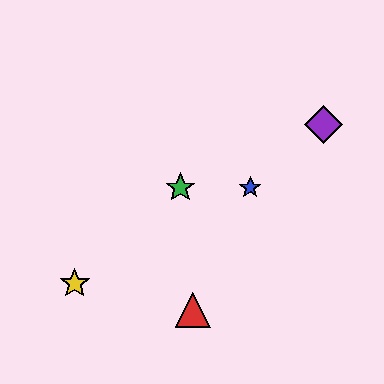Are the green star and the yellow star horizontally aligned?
No, the green star is at y≈188 and the yellow star is at y≈284.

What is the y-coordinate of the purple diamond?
The purple diamond is at y≈124.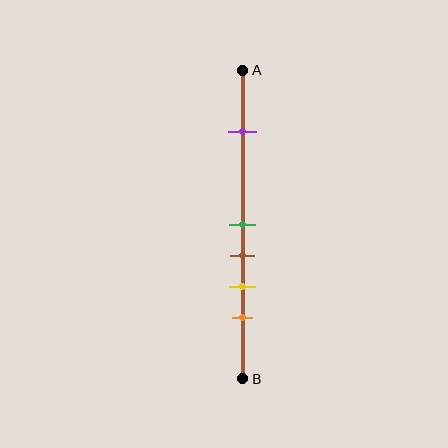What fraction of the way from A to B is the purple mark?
The purple mark is approximately 20% (0.2) of the way from A to B.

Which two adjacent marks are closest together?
The green and brown marks are the closest adjacent pair.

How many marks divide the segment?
There are 5 marks dividing the segment.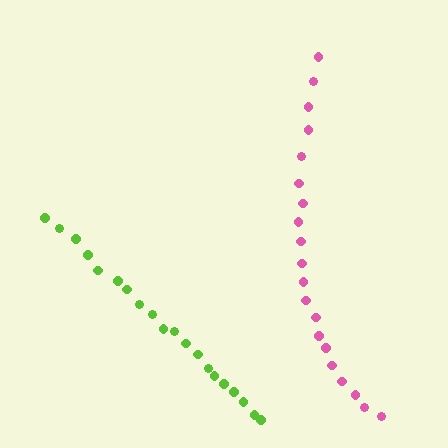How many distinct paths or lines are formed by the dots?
There are 2 distinct paths.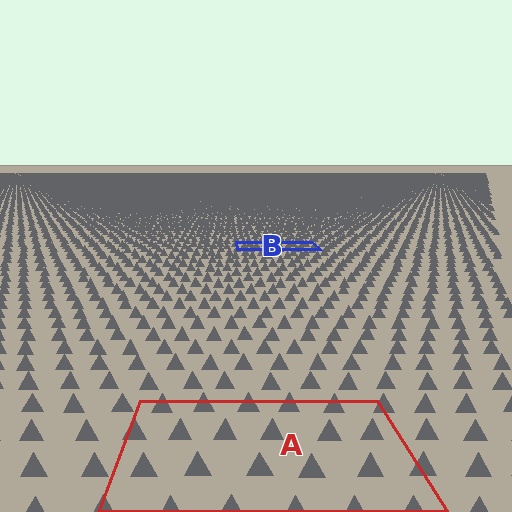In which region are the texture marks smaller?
The texture marks are smaller in region B, because it is farther away.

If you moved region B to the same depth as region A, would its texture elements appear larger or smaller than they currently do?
They would appear larger. At a closer depth, the same texture elements are projected at a bigger on-screen size.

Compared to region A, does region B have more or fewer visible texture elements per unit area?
Region B has more texture elements per unit area — they are packed more densely because it is farther away.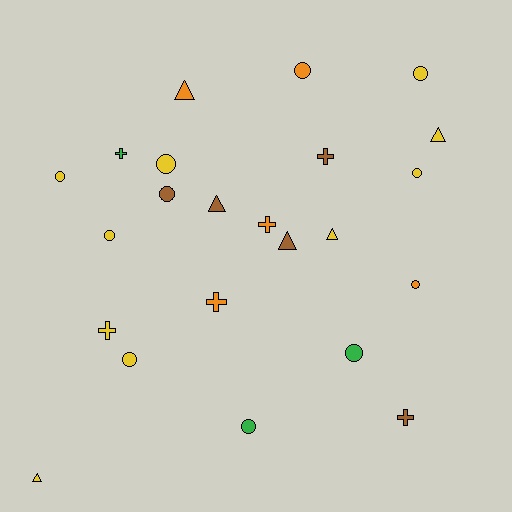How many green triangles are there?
There are no green triangles.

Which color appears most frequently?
Yellow, with 10 objects.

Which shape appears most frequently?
Circle, with 11 objects.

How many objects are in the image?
There are 23 objects.